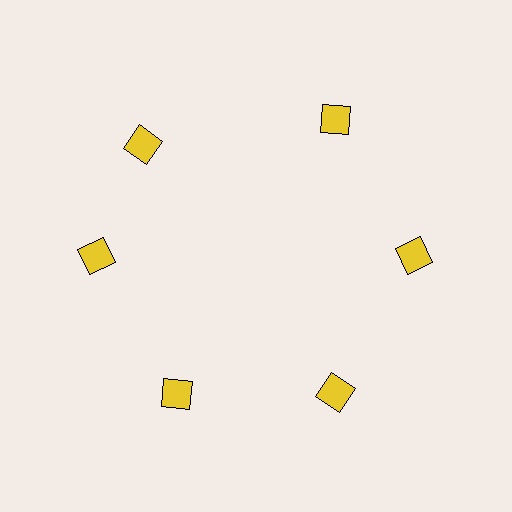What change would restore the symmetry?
The symmetry would be restored by rotating it back into even spacing with its neighbors so that all 6 diamonds sit at equal angles and equal distance from the center.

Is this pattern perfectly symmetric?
No. The 6 yellow diamonds are arranged in a ring, but one element near the 11 o'clock position is rotated out of alignment along the ring, breaking the 6-fold rotational symmetry.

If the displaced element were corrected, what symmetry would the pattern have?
It would have 6-fold rotational symmetry — the pattern would map onto itself every 60 degrees.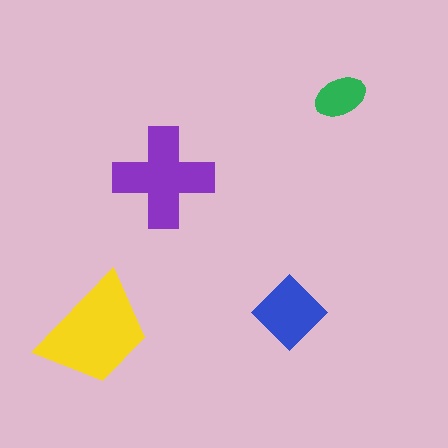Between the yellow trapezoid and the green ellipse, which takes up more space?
The yellow trapezoid.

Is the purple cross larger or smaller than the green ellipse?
Larger.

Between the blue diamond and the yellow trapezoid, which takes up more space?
The yellow trapezoid.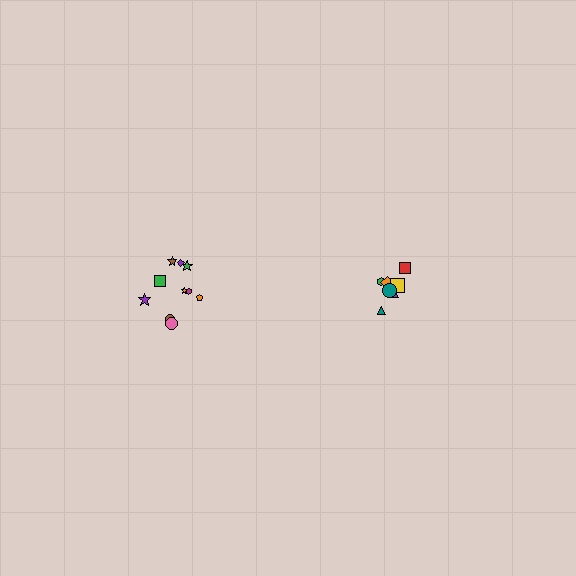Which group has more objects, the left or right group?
The left group.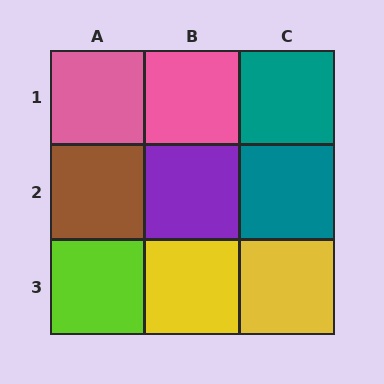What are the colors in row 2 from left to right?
Brown, purple, teal.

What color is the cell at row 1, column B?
Pink.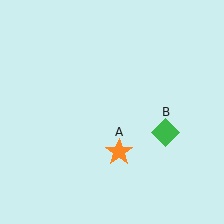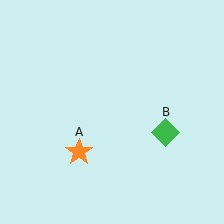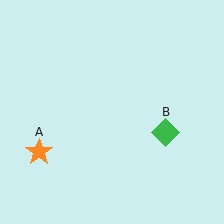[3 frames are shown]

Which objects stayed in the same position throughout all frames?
Green diamond (object B) remained stationary.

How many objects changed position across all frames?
1 object changed position: orange star (object A).